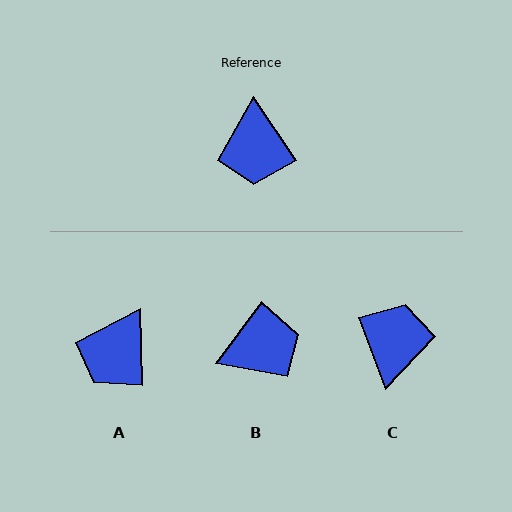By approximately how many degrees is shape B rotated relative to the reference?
Approximately 109 degrees counter-clockwise.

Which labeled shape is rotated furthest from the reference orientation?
C, about 166 degrees away.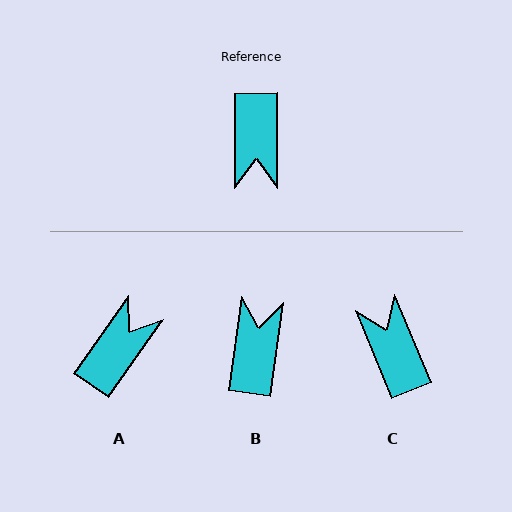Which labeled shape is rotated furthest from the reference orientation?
B, about 172 degrees away.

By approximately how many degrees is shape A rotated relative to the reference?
Approximately 145 degrees counter-clockwise.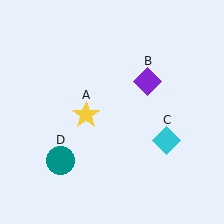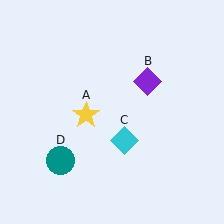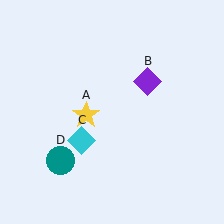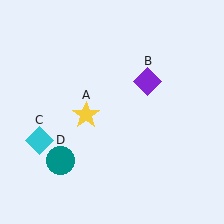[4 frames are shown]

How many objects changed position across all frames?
1 object changed position: cyan diamond (object C).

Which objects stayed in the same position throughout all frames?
Yellow star (object A) and purple diamond (object B) and teal circle (object D) remained stationary.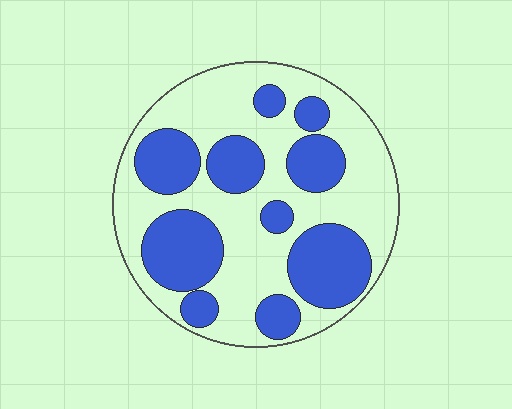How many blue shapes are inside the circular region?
10.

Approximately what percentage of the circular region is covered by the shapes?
Approximately 40%.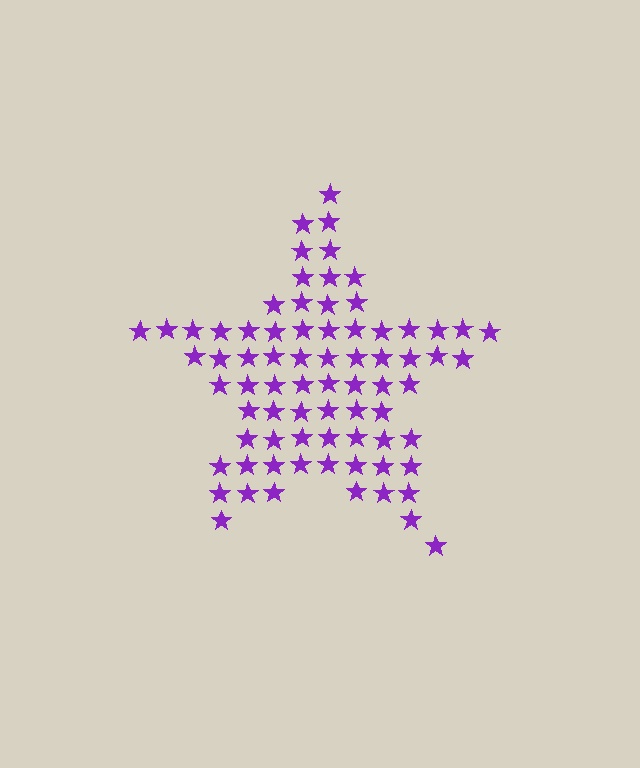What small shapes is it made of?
It is made of small stars.